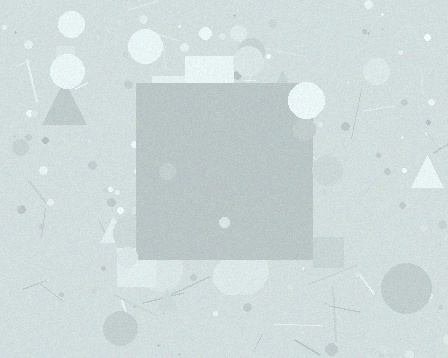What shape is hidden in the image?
A square is hidden in the image.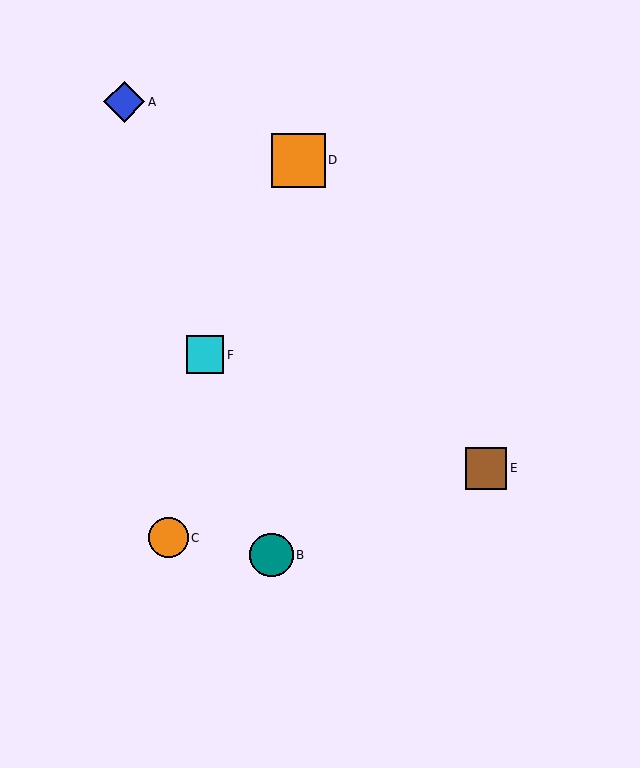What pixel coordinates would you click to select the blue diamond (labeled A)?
Click at (124, 102) to select the blue diamond A.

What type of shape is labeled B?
Shape B is a teal circle.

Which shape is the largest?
The orange square (labeled D) is the largest.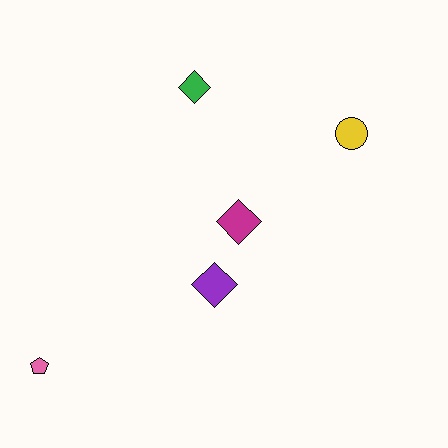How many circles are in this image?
There is 1 circle.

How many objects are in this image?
There are 5 objects.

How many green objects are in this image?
There is 1 green object.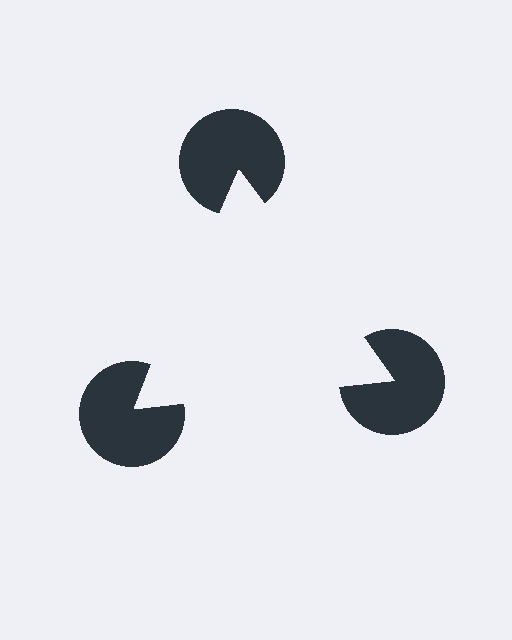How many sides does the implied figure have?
3 sides.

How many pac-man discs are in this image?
There are 3 — one at each vertex of the illusory triangle.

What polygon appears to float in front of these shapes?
An illusory triangle — its edges are inferred from the aligned wedge cuts in the pac-man discs, not physically drawn.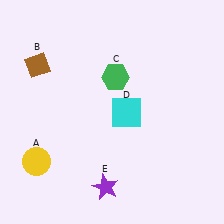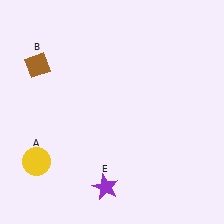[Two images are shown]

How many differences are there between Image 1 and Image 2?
There are 2 differences between the two images.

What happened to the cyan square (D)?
The cyan square (D) was removed in Image 2. It was in the bottom-right area of Image 1.